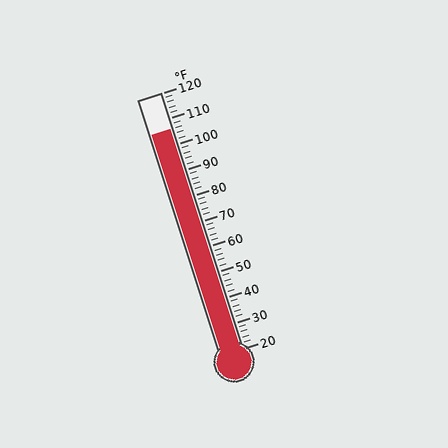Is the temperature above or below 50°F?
The temperature is above 50°F.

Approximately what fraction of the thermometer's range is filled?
The thermometer is filled to approximately 85% of its range.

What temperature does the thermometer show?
The thermometer shows approximately 106°F.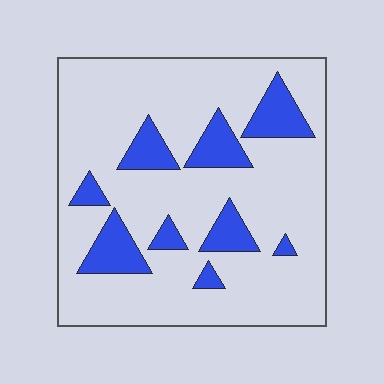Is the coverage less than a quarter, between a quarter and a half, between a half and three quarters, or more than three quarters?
Less than a quarter.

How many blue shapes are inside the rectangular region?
9.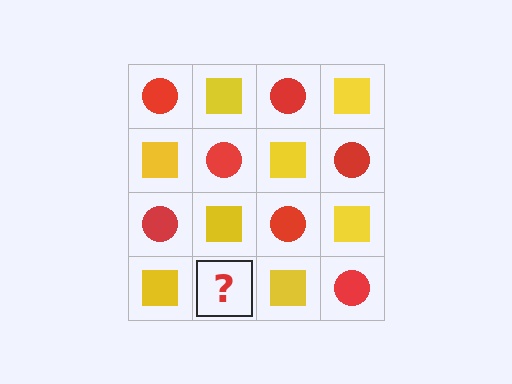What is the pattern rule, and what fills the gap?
The rule is that it alternates red circle and yellow square in a checkerboard pattern. The gap should be filled with a red circle.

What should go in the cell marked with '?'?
The missing cell should contain a red circle.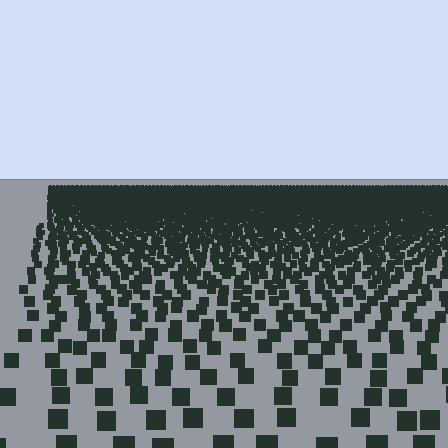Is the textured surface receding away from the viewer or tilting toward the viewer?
The surface is receding away from the viewer. Texture elements get smaller and denser toward the top.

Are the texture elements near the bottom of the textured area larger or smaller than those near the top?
Larger. Near the bottom, elements are closer to the viewer and appear at a bigger on-screen size.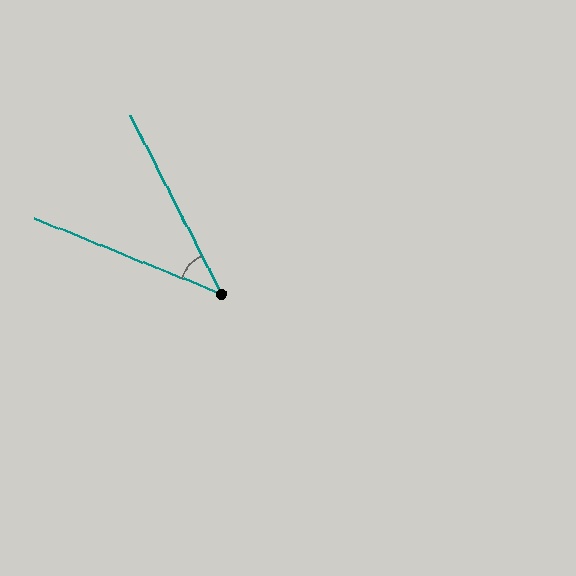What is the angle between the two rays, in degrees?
Approximately 41 degrees.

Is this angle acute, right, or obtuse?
It is acute.